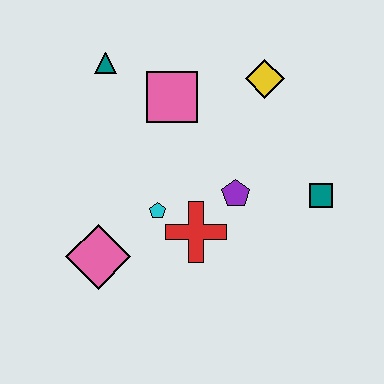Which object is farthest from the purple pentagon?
The teal triangle is farthest from the purple pentagon.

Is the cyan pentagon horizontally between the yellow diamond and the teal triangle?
Yes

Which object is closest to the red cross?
The cyan pentagon is closest to the red cross.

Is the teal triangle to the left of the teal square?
Yes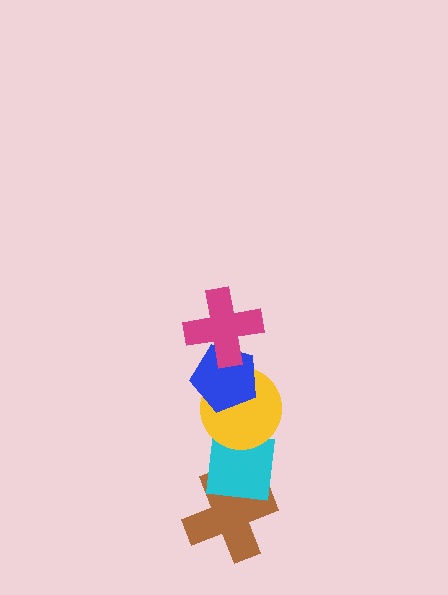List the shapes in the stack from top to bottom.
From top to bottom: the magenta cross, the blue pentagon, the yellow circle, the cyan square, the brown cross.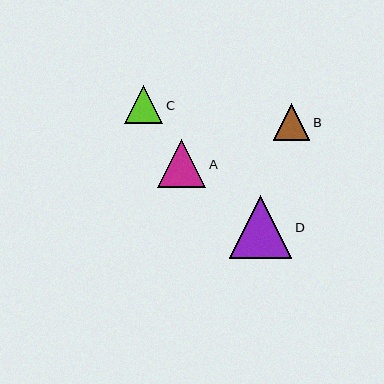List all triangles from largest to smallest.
From largest to smallest: D, A, C, B.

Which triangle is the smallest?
Triangle B is the smallest with a size of approximately 36 pixels.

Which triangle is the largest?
Triangle D is the largest with a size of approximately 63 pixels.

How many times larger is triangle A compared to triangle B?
Triangle A is approximately 1.3 times the size of triangle B.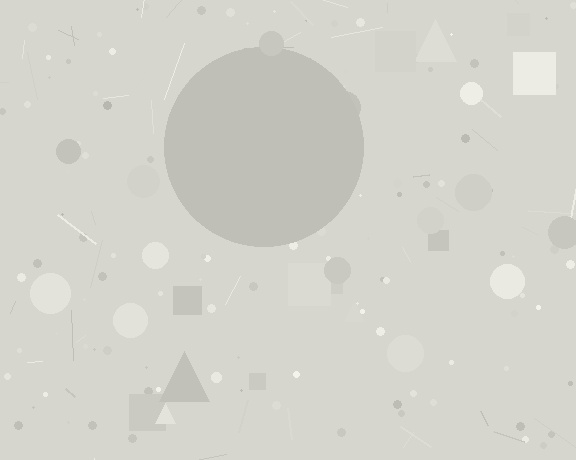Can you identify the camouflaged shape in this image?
The camouflaged shape is a circle.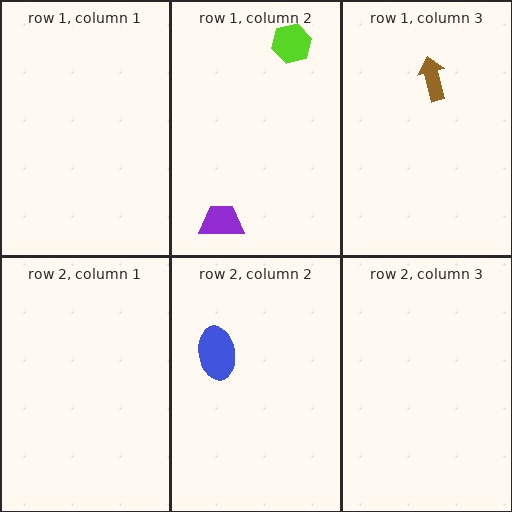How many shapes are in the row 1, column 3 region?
1.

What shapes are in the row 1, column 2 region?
The lime hexagon, the purple trapezoid.